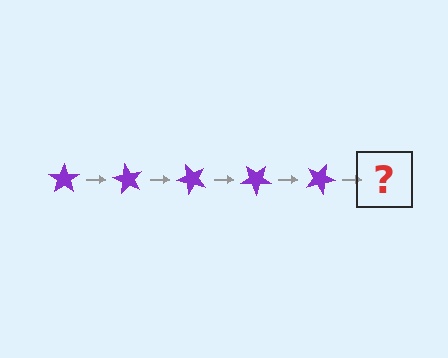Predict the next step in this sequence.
The next step is a purple star rotated 300 degrees.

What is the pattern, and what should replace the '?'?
The pattern is that the star rotates 60 degrees each step. The '?' should be a purple star rotated 300 degrees.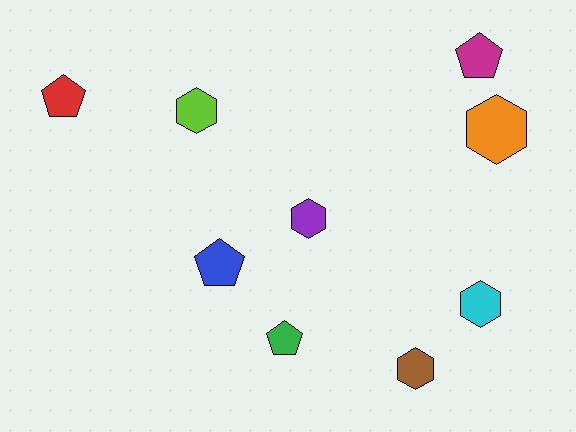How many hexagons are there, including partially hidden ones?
There are 5 hexagons.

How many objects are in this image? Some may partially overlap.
There are 9 objects.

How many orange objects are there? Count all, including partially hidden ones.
There is 1 orange object.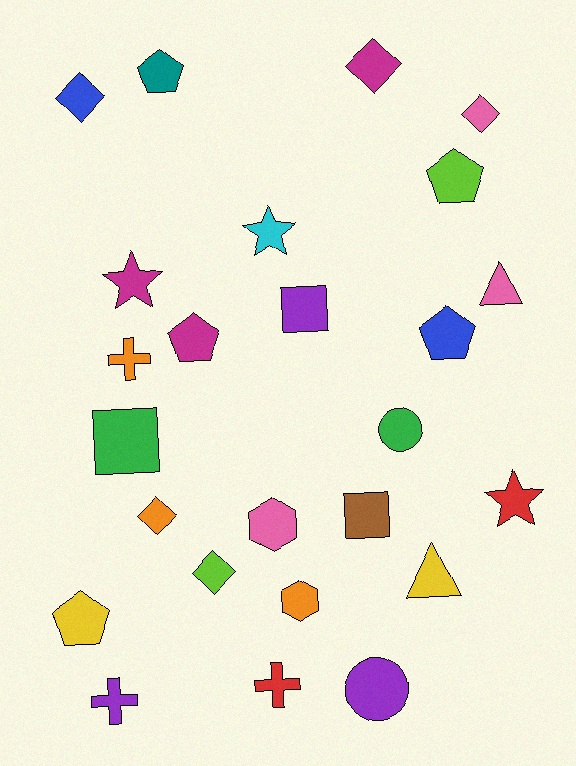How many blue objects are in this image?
There are 2 blue objects.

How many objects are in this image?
There are 25 objects.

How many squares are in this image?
There are 3 squares.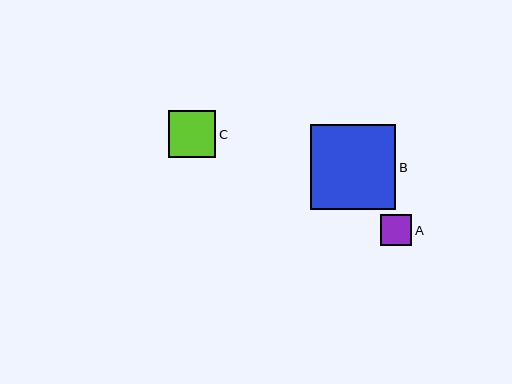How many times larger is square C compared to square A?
Square C is approximately 1.5 times the size of square A.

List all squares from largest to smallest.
From largest to smallest: B, C, A.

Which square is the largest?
Square B is the largest with a size of approximately 85 pixels.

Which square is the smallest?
Square A is the smallest with a size of approximately 32 pixels.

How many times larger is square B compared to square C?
Square B is approximately 1.8 times the size of square C.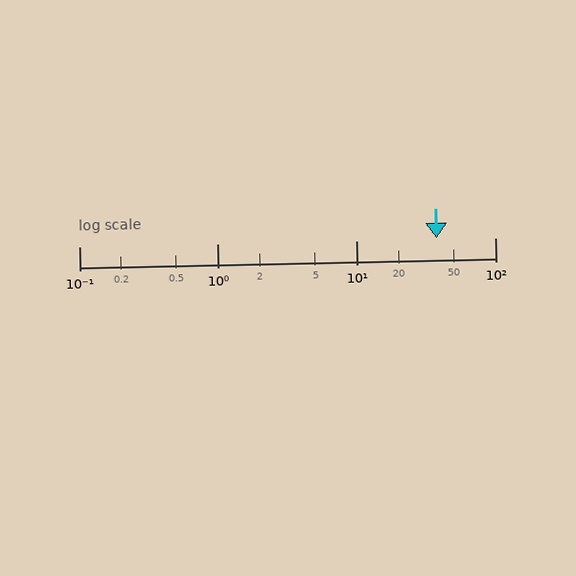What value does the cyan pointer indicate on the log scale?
The pointer indicates approximately 38.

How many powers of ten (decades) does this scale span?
The scale spans 3 decades, from 0.1 to 100.